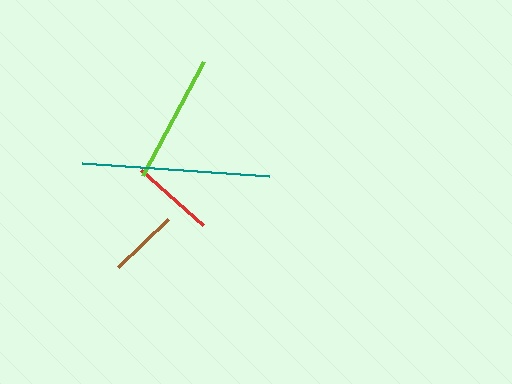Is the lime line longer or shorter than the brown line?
The lime line is longer than the brown line.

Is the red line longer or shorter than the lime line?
The lime line is longer than the red line.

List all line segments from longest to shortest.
From longest to shortest: teal, lime, red, brown.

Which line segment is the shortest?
The brown line is the shortest at approximately 69 pixels.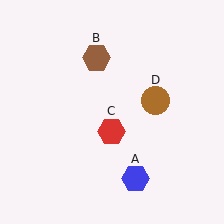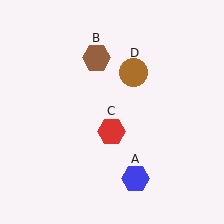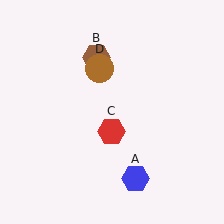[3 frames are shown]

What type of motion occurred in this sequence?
The brown circle (object D) rotated counterclockwise around the center of the scene.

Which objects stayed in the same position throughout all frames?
Blue hexagon (object A) and brown hexagon (object B) and red hexagon (object C) remained stationary.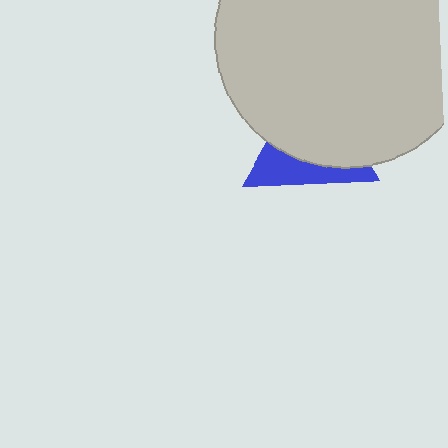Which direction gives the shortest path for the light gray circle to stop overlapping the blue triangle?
Moving up gives the shortest separation.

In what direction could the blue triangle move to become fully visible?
The blue triangle could move down. That would shift it out from behind the light gray circle entirely.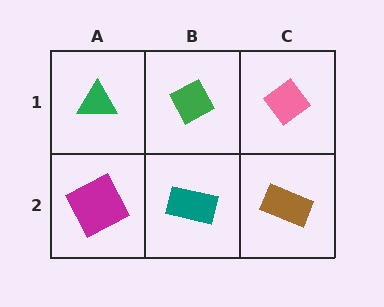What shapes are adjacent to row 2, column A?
A green triangle (row 1, column A), a teal rectangle (row 2, column B).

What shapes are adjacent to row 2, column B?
A green diamond (row 1, column B), a magenta square (row 2, column A), a brown rectangle (row 2, column C).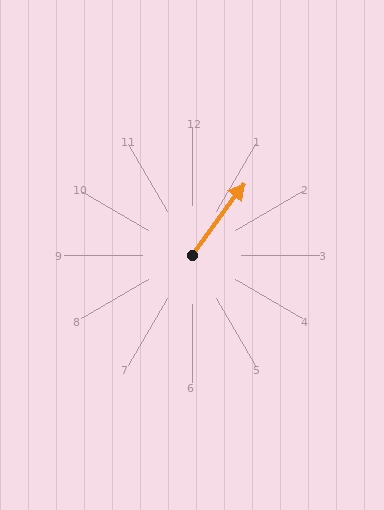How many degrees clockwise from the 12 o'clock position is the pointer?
Approximately 36 degrees.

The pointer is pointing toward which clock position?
Roughly 1 o'clock.